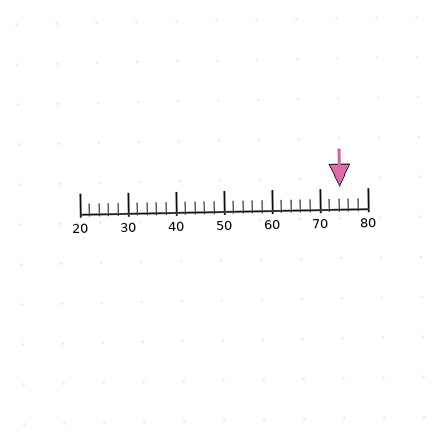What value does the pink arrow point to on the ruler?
The pink arrow points to approximately 74.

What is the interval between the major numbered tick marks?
The major tick marks are spaced 10 units apart.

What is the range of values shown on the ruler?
The ruler shows values from 20 to 80.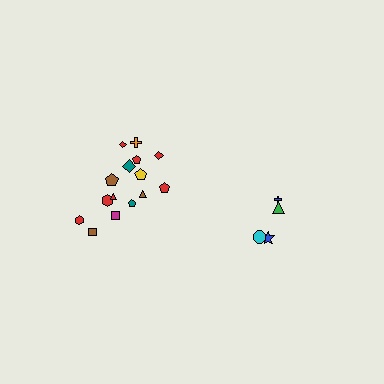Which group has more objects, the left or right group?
The left group.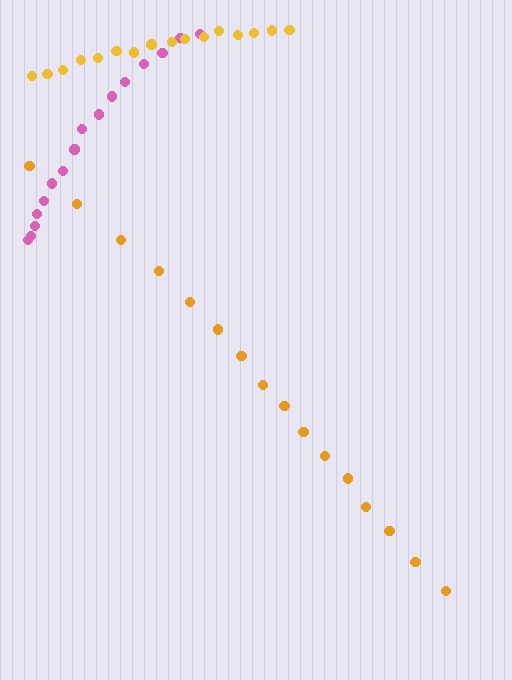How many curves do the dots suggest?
There are 3 distinct paths.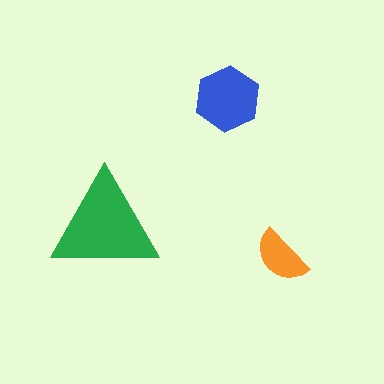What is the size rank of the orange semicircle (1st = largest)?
3rd.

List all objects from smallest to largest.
The orange semicircle, the blue hexagon, the green triangle.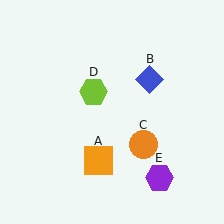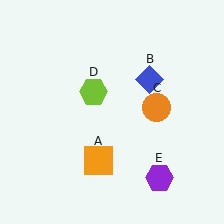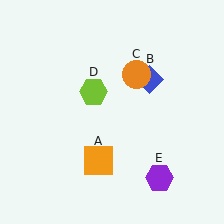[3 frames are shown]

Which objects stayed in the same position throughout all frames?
Orange square (object A) and blue diamond (object B) and lime hexagon (object D) and purple hexagon (object E) remained stationary.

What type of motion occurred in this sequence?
The orange circle (object C) rotated counterclockwise around the center of the scene.